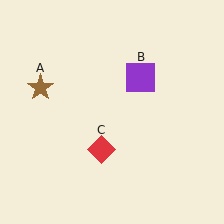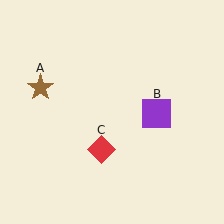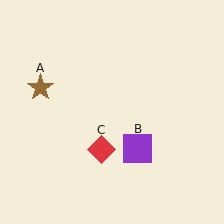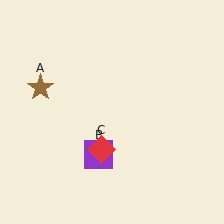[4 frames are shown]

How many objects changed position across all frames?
1 object changed position: purple square (object B).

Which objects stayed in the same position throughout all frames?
Brown star (object A) and red diamond (object C) remained stationary.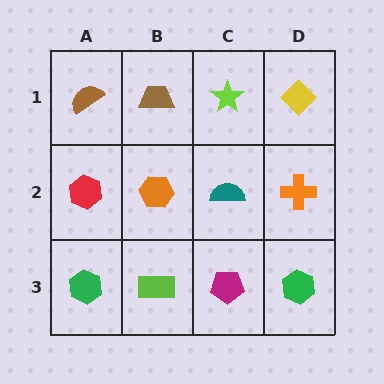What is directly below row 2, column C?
A magenta pentagon.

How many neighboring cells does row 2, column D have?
3.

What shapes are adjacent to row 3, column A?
A red hexagon (row 2, column A), a lime rectangle (row 3, column B).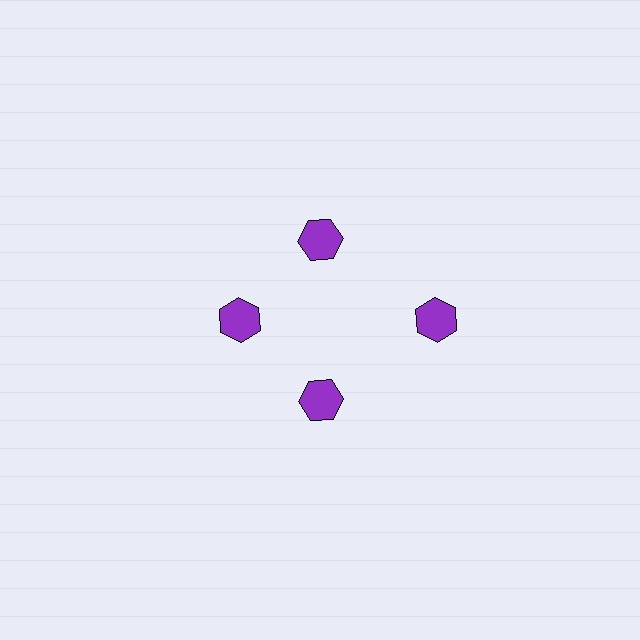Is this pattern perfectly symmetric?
No. The 4 purple hexagons are arranged in a ring, but one element near the 3 o'clock position is pushed outward from the center, breaking the 4-fold rotational symmetry.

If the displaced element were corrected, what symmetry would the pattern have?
It would have 4-fold rotational symmetry — the pattern would map onto itself every 90 degrees.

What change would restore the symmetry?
The symmetry would be restored by moving it inward, back onto the ring so that all 4 hexagons sit at equal angles and equal distance from the center.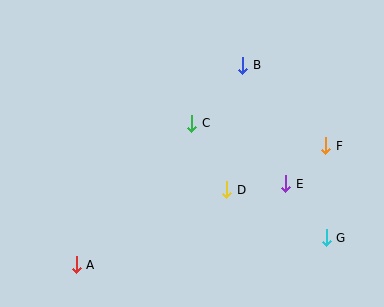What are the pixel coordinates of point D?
Point D is at (227, 190).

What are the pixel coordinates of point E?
Point E is at (286, 184).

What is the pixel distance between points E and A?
The distance between E and A is 225 pixels.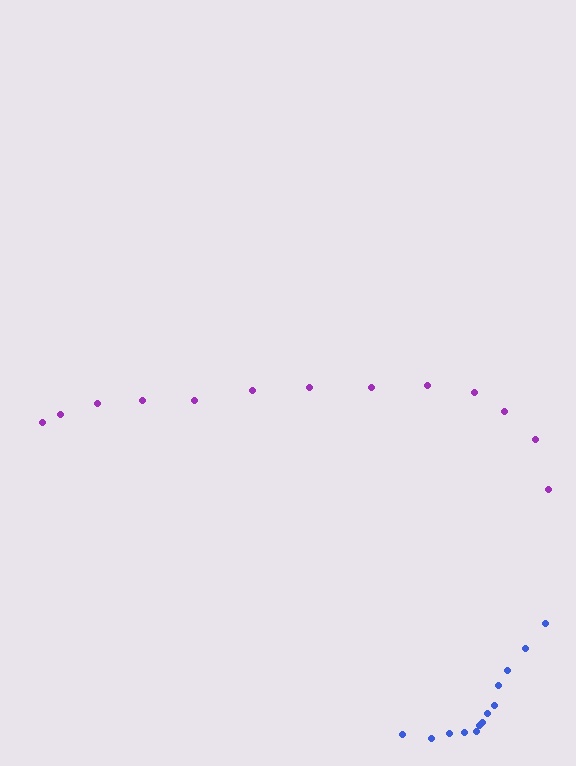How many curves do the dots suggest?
There are 2 distinct paths.